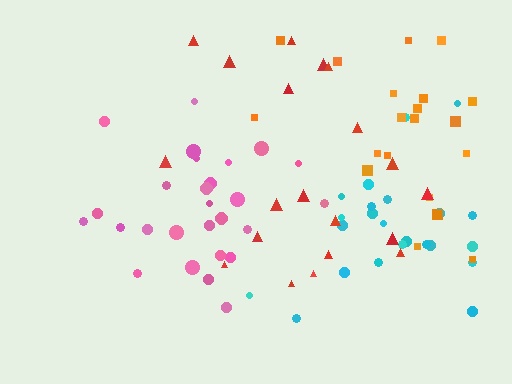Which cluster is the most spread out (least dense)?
Red.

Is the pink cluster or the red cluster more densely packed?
Pink.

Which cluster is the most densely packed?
Orange.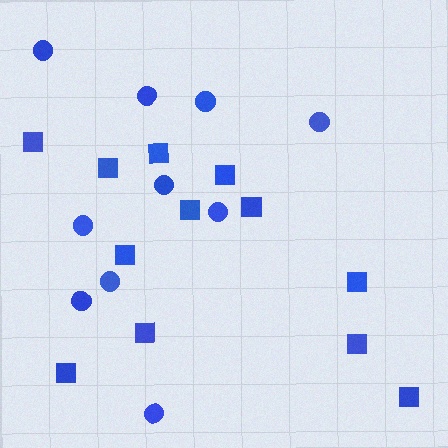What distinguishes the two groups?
There are 2 groups: one group of squares (12) and one group of circles (10).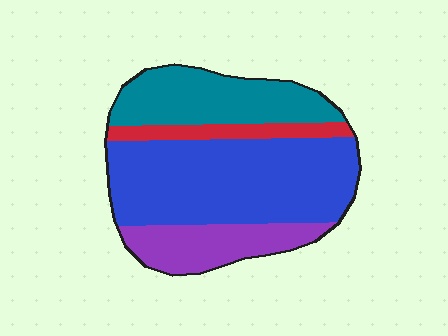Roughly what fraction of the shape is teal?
Teal takes up less than a quarter of the shape.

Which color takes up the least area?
Red, at roughly 10%.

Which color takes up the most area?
Blue, at roughly 50%.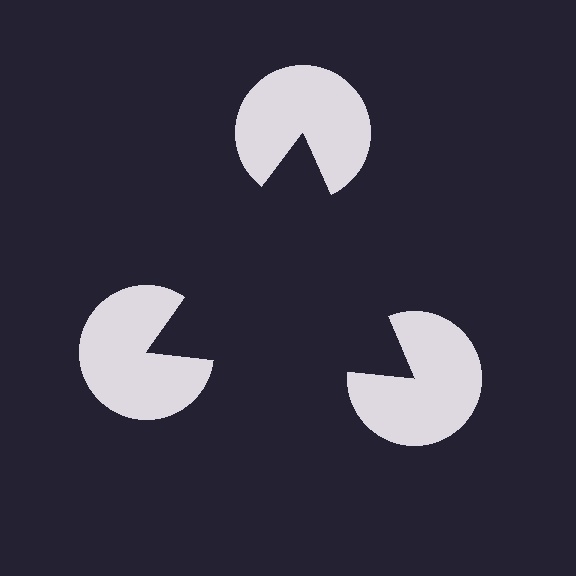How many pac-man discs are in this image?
There are 3 — one at each vertex of the illusory triangle.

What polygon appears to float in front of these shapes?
An illusory triangle — its edges are inferred from the aligned wedge cuts in the pac-man discs, not physically drawn.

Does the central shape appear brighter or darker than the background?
It typically appears slightly darker than the background, even though no actual brightness change is drawn.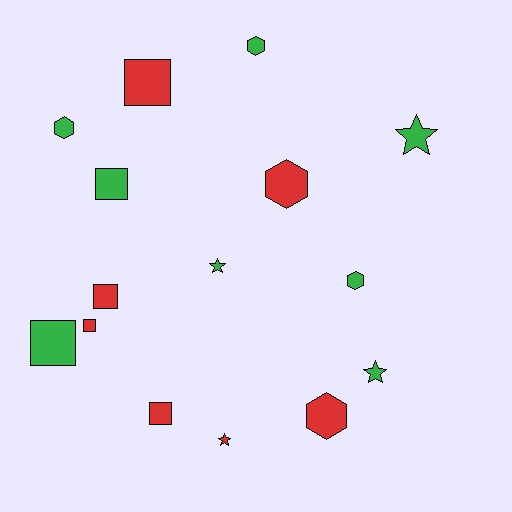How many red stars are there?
There is 1 red star.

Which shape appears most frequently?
Square, with 6 objects.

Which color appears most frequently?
Green, with 8 objects.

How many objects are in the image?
There are 15 objects.